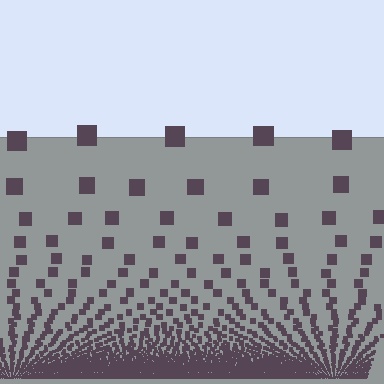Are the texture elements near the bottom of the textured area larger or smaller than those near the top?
Smaller. The gradient is inverted — elements near the bottom are smaller and denser.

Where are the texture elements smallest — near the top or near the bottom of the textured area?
Near the bottom.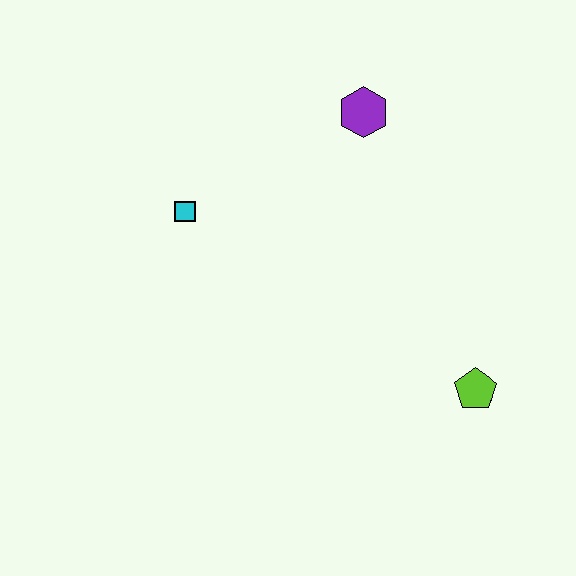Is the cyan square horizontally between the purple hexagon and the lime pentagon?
No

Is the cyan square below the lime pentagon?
No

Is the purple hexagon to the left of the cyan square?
No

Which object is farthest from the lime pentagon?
The cyan square is farthest from the lime pentagon.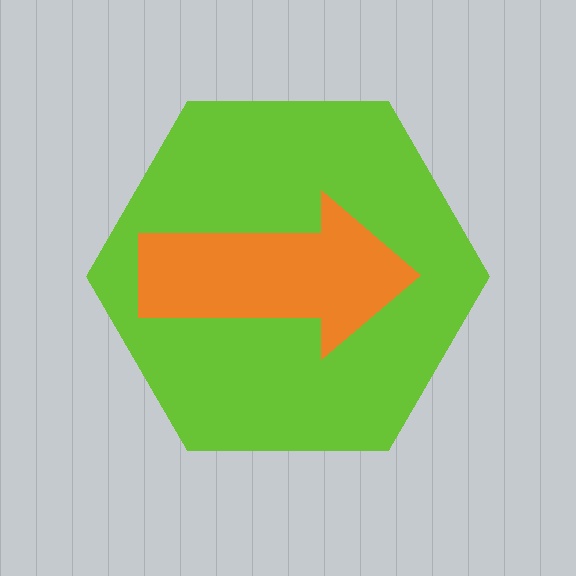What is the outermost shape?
The lime hexagon.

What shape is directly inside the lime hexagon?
The orange arrow.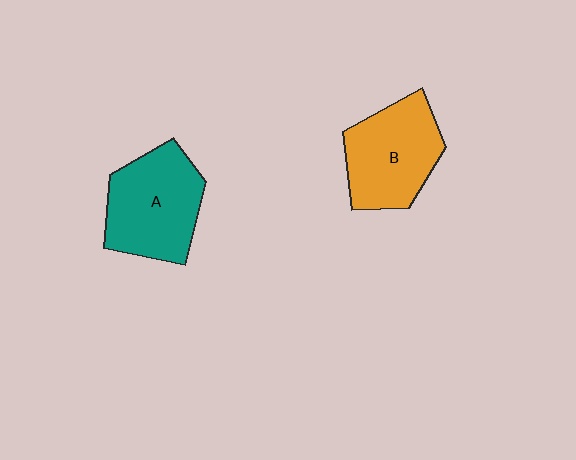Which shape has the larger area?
Shape A (teal).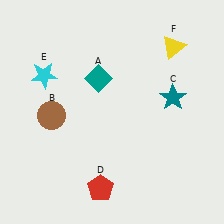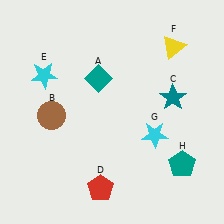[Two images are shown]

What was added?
A cyan star (G), a teal pentagon (H) were added in Image 2.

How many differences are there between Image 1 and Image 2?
There are 2 differences between the two images.